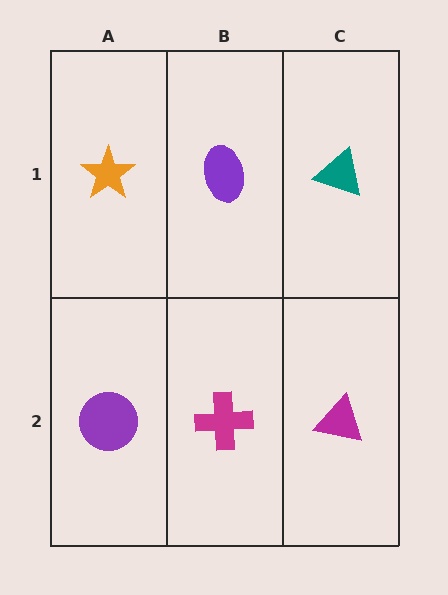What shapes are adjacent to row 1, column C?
A magenta triangle (row 2, column C), a purple ellipse (row 1, column B).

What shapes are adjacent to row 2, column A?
An orange star (row 1, column A), a magenta cross (row 2, column B).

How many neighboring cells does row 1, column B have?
3.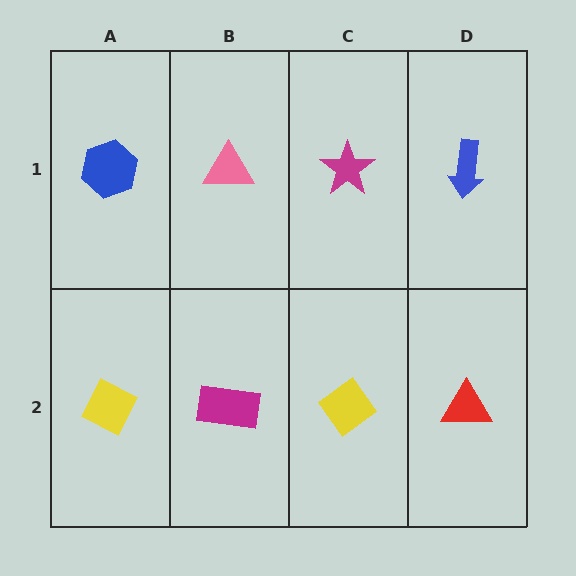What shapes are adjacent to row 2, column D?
A blue arrow (row 1, column D), a yellow diamond (row 2, column C).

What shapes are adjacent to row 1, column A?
A yellow diamond (row 2, column A), a pink triangle (row 1, column B).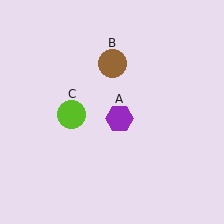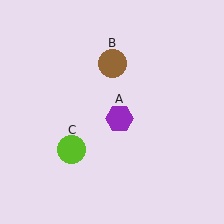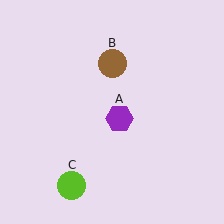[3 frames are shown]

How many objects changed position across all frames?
1 object changed position: lime circle (object C).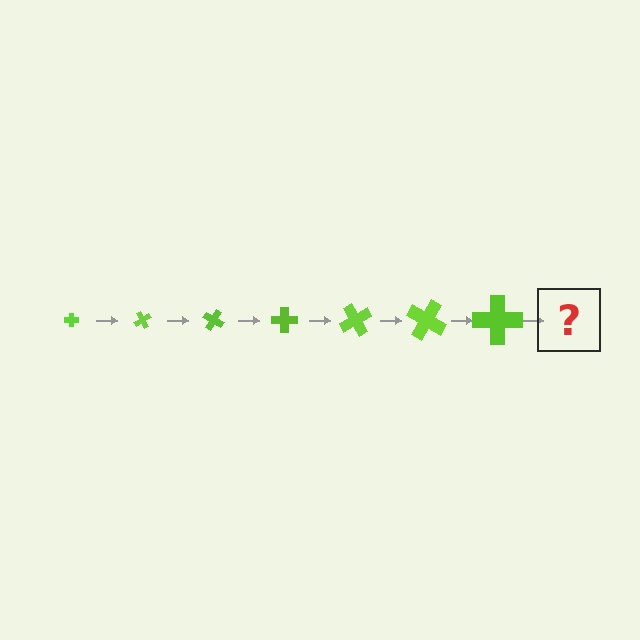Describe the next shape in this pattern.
It should be a cross, larger than the previous one and rotated 420 degrees from the start.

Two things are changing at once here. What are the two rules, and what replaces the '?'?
The two rules are that the cross grows larger each step and it rotates 60 degrees each step. The '?' should be a cross, larger than the previous one and rotated 420 degrees from the start.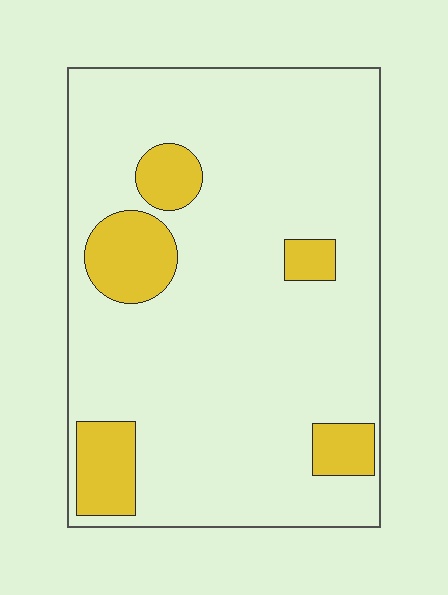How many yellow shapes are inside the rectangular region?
5.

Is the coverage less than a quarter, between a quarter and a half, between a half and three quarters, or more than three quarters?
Less than a quarter.